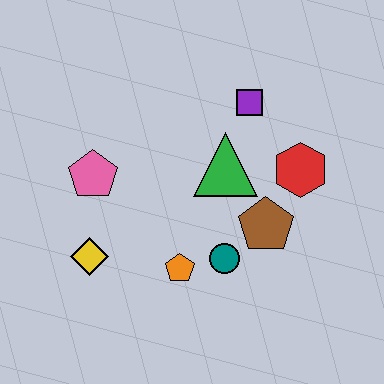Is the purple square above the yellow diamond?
Yes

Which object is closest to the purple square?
The green triangle is closest to the purple square.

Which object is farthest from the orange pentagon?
The purple square is farthest from the orange pentagon.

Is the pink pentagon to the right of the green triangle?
No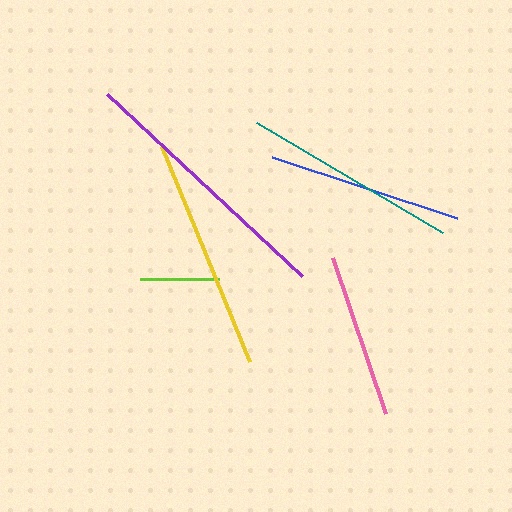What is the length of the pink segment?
The pink segment is approximately 165 pixels long.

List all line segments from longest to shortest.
From longest to shortest: purple, yellow, teal, blue, pink, lime.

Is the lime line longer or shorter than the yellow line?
The yellow line is longer than the lime line.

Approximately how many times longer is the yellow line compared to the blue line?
The yellow line is approximately 1.2 times the length of the blue line.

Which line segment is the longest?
The purple line is the longest at approximately 266 pixels.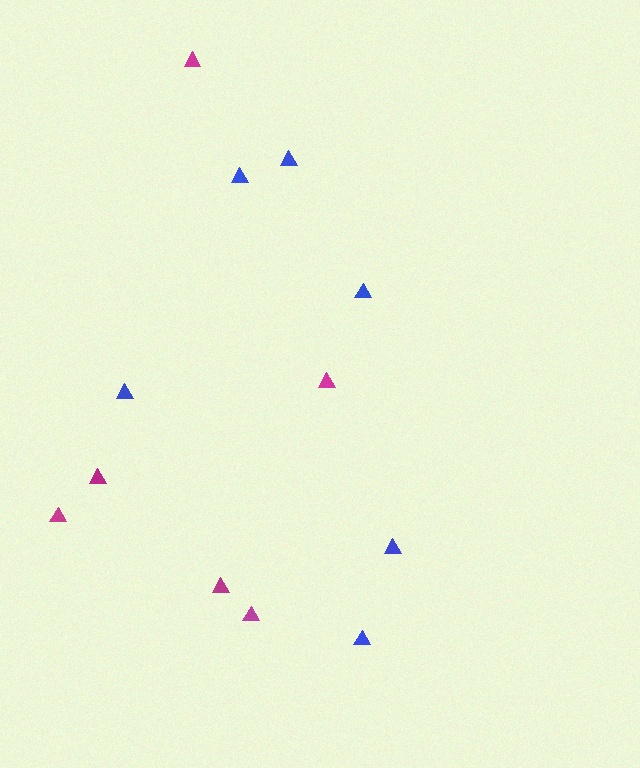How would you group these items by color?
There are 2 groups: one group of blue triangles (6) and one group of magenta triangles (6).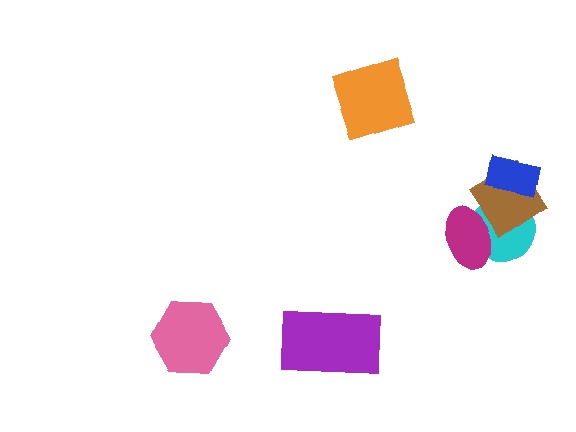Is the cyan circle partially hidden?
Yes, it is partially covered by another shape.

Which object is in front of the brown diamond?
The blue rectangle is in front of the brown diamond.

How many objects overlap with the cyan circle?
2 objects overlap with the cyan circle.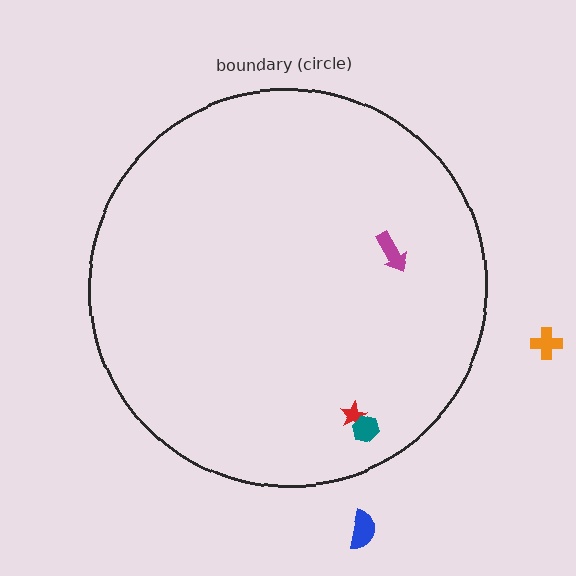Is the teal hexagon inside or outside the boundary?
Inside.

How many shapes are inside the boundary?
3 inside, 2 outside.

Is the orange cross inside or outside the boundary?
Outside.